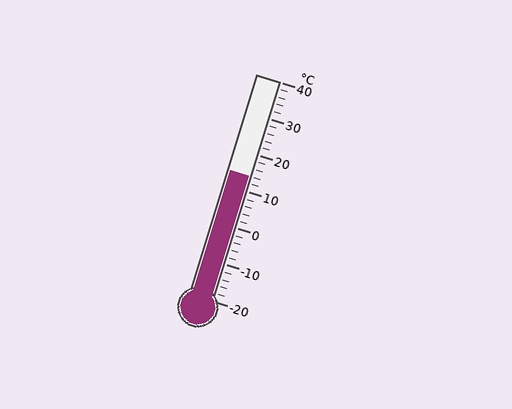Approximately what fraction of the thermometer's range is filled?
The thermometer is filled to approximately 55% of its range.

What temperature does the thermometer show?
The thermometer shows approximately 14°C.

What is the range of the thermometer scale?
The thermometer scale ranges from -20°C to 40°C.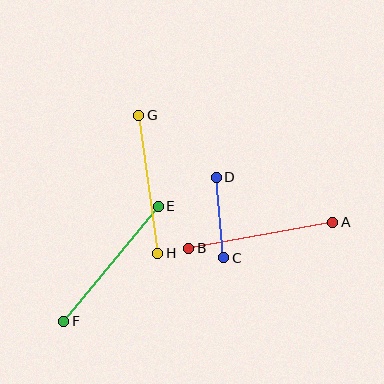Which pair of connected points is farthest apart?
Points E and F are farthest apart.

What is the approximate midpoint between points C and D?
The midpoint is at approximately (220, 218) pixels.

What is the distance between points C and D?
The distance is approximately 81 pixels.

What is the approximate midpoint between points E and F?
The midpoint is at approximately (111, 264) pixels.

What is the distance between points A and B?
The distance is approximately 146 pixels.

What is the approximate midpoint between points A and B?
The midpoint is at approximately (261, 235) pixels.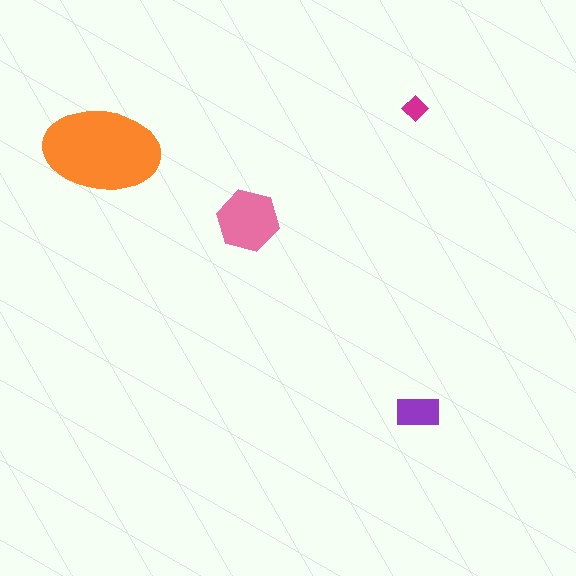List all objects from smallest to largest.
The magenta diamond, the purple rectangle, the pink hexagon, the orange ellipse.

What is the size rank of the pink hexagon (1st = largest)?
2nd.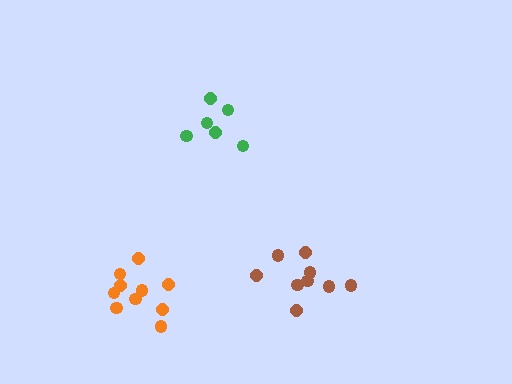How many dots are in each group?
Group 1: 6 dots, Group 2: 10 dots, Group 3: 9 dots (25 total).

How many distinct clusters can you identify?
There are 3 distinct clusters.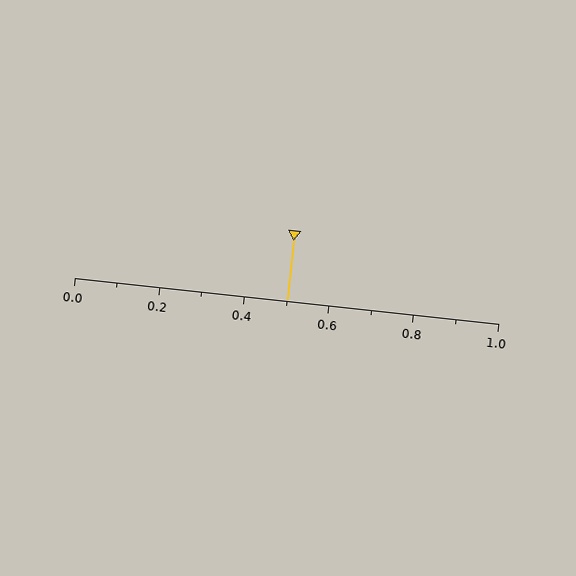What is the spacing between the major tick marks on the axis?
The major ticks are spaced 0.2 apart.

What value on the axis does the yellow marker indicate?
The marker indicates approximately 0.5.